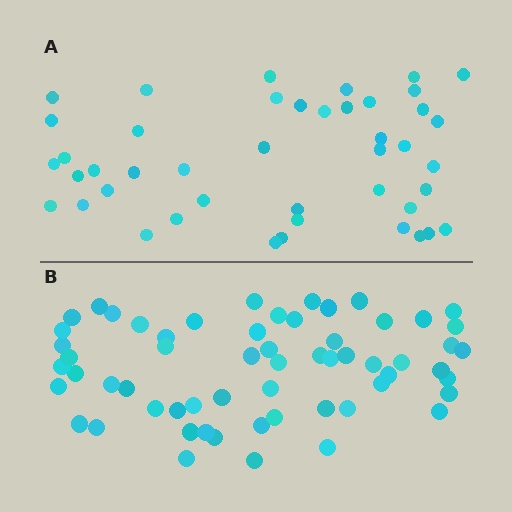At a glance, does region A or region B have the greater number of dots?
Region B (the bottom region) has more dots.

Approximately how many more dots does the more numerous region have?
Region B has approximately 15 more dots than region A.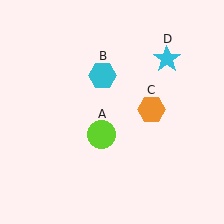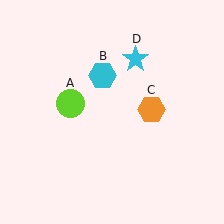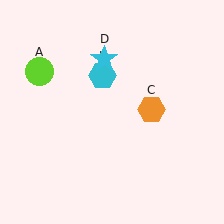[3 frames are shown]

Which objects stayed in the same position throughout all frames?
Cyan hexagon (object B) and orange hexagon (object C) remained stationary.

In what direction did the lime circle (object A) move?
The lime circle (object A) moved up and to the left.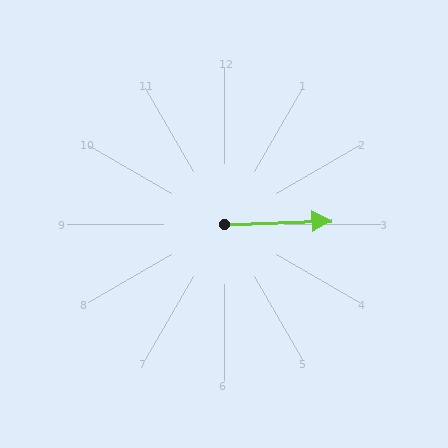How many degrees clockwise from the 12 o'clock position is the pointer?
Approximately 88 degrees.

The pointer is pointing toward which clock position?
Roughly 3 o'clock.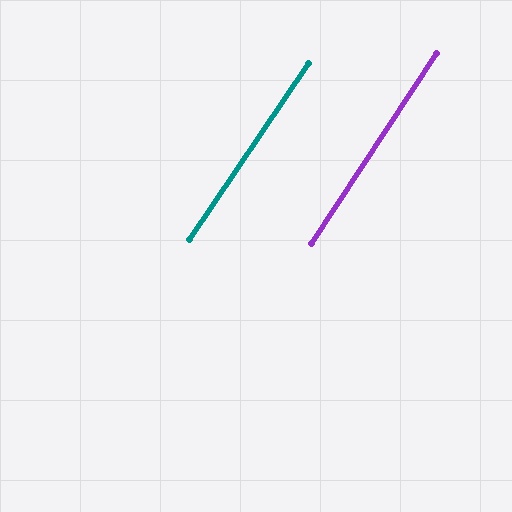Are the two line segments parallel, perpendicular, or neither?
Parallel — their directions differ by only 0.8°.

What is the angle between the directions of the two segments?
Approximately 1 degree.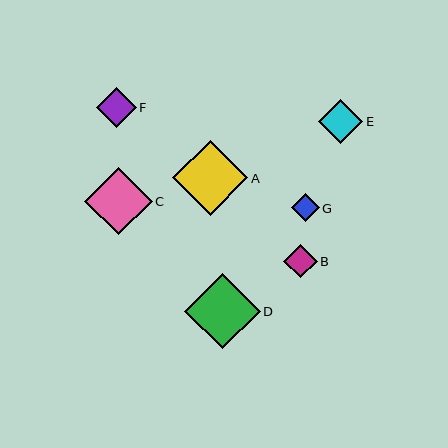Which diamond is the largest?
Diamond D is the largest with a size of approximately 75 pixels.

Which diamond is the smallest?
Diamond G is the smallest with a size of approximately 28 pixels.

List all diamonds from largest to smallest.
From largest to smallest: D, A, C, E, F, B, G.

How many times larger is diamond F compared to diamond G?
Diamond F is approximately 1.4 times the size of diamond G.